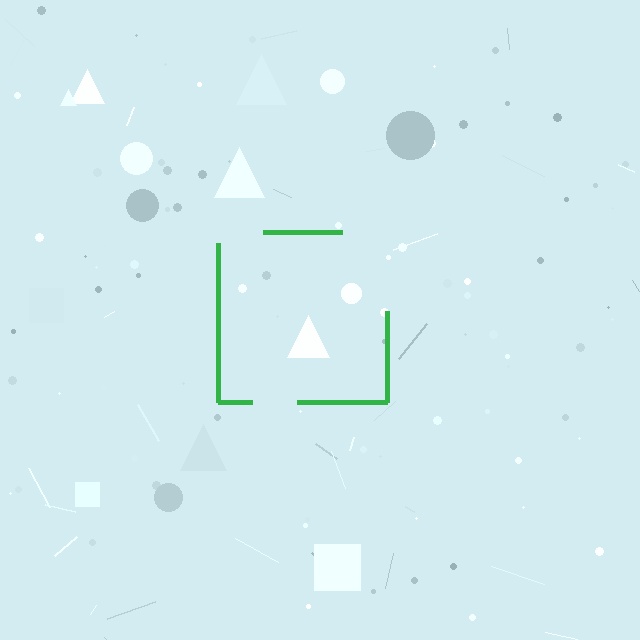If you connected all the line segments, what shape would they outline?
They would outline a square.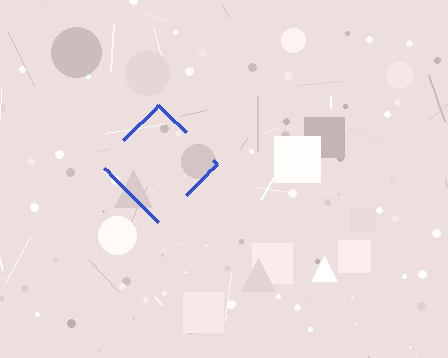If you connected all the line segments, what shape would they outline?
They would outline a diamond.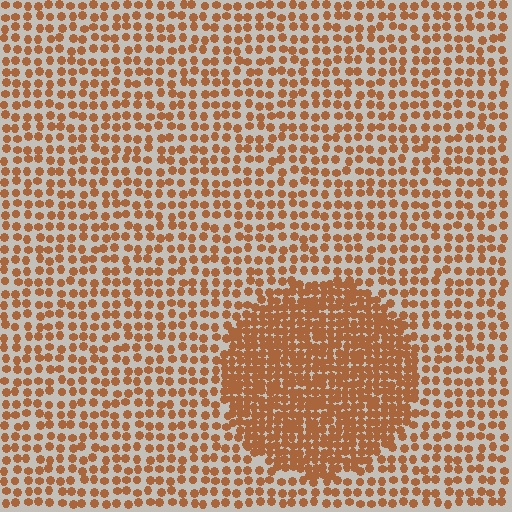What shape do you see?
I see a circle.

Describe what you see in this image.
The image contains small brown elements arranged at two different densities. A circle-shaped region is visible where the elements are more densely packed than the surrounding area.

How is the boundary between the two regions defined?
The boundary is defined by a change in element density (approximately 2.1x ratio). All elements are the same color, size, and shape.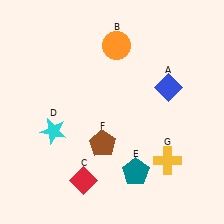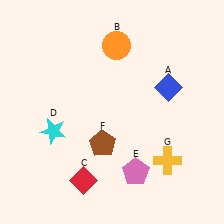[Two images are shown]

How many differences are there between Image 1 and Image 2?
There is 1 difference between the two images.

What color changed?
The pentagon (E) changed from teal in Image 1 to pink in Image 2.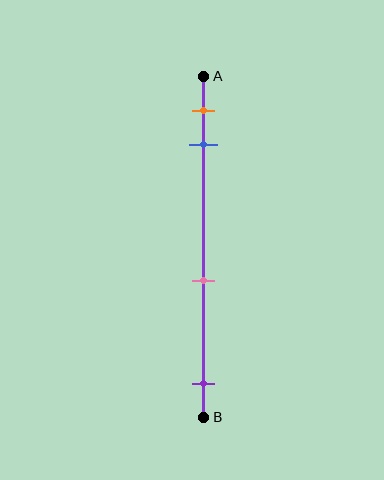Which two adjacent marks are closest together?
The orange and blue marks are the closest adjacent pair.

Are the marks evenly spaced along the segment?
No, the marks are not evenly spaced.